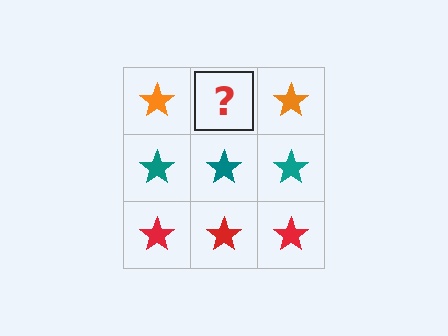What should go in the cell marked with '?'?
The missing cell should contain an orange star.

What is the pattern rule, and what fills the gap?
The rule is that each row has a consistent color. The gap should be filled with an orange star.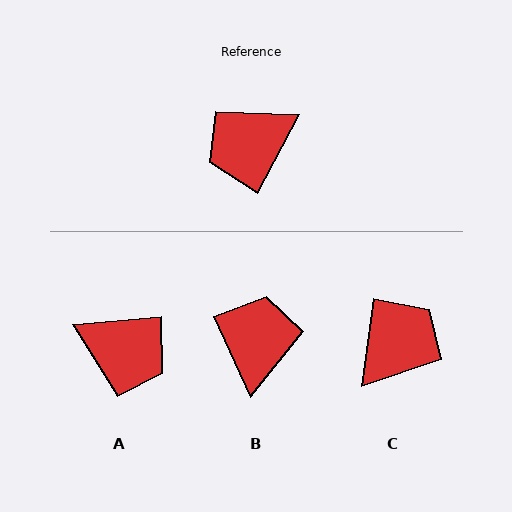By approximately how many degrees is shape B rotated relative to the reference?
Approximately 126 degrees clockwise.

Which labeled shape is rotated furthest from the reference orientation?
C, about 159 degrees away.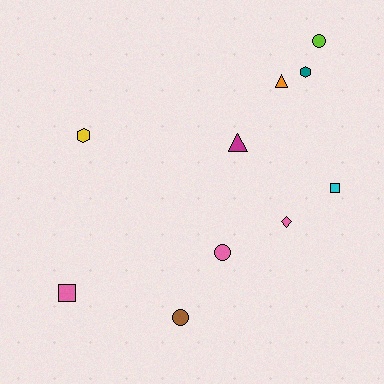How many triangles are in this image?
There are 2 triangles.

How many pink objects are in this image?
There are 3 pink objects.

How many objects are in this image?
There are 10 objects.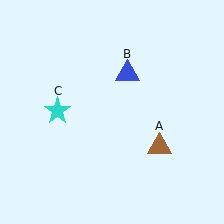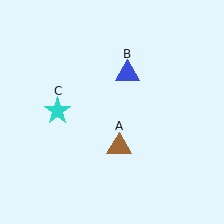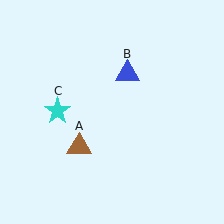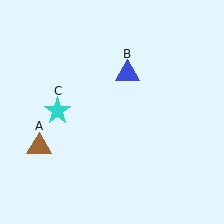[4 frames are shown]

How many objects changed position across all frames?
1 object changed position: brown triangle (object A).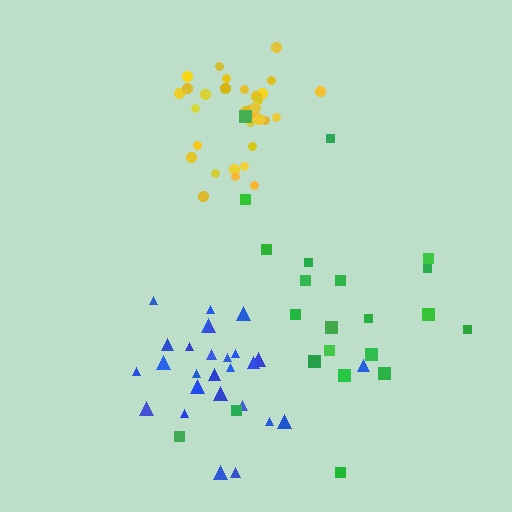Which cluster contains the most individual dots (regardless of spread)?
Yellow (33).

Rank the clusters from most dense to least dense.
yellow, blue, green.